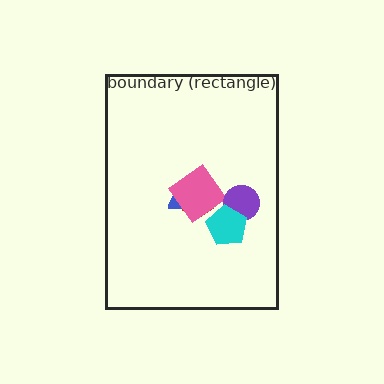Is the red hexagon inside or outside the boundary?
Inside.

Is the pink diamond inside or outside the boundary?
Inside.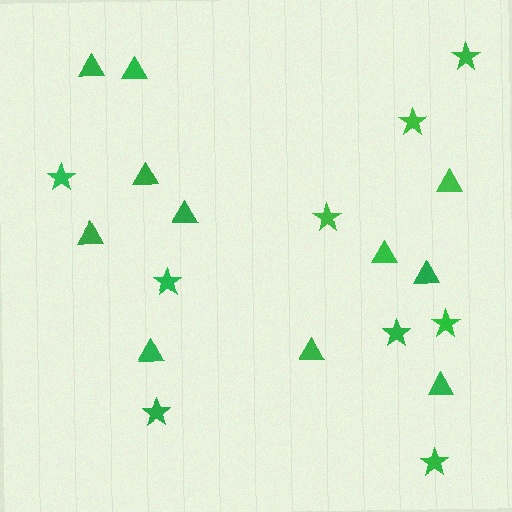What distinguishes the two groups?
There are 2 groups: one group of triangles (11) and one group of stars (9).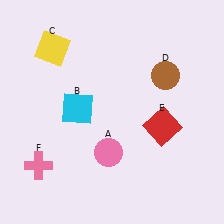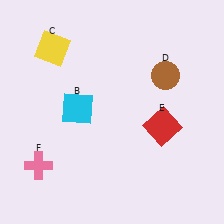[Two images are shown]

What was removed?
The pink circle (A) was removed in Image 2.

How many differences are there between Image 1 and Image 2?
There is 1 difference between the two images.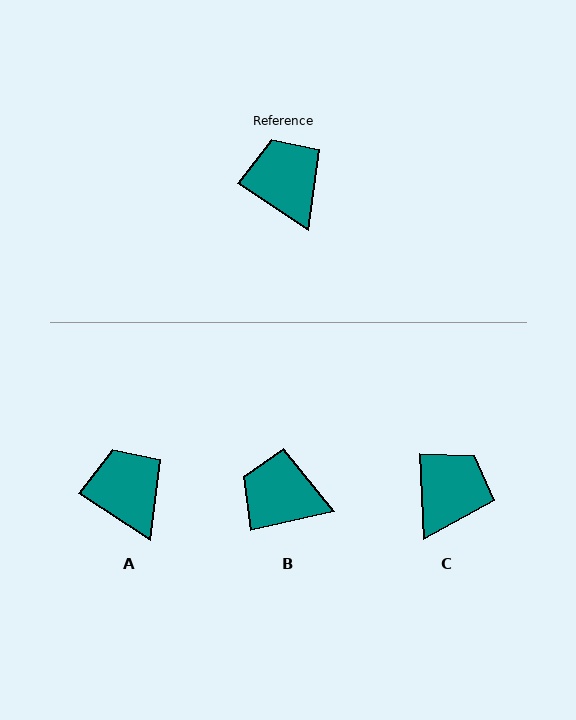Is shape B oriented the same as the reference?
No, it is off by about 46 degrees.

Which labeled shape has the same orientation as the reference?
A.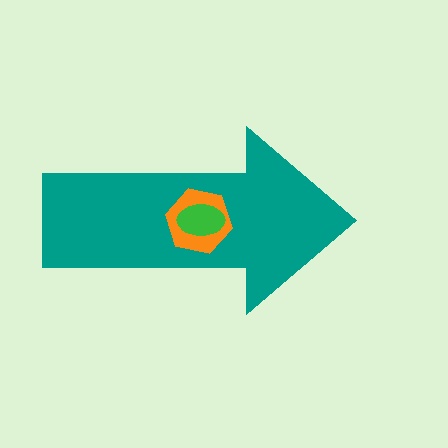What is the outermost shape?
The teal arrow.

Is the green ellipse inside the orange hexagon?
Yes.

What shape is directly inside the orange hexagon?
The green ellipse.